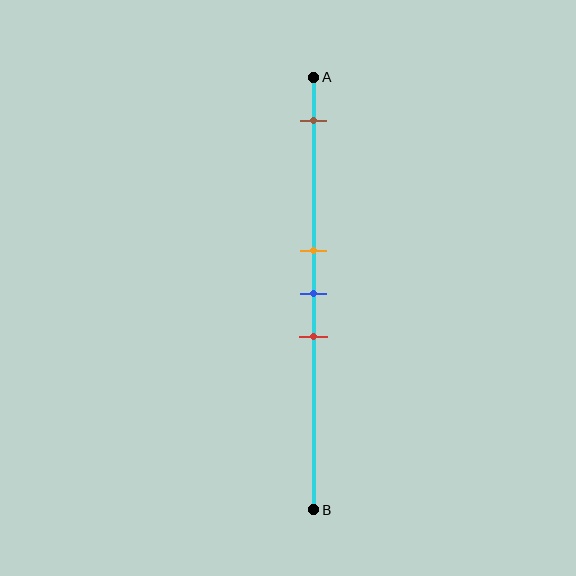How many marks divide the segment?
There are 4 marks dividing the segment.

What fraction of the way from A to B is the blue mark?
The blue mark is approximately 50% (0.5) of the way from A to B.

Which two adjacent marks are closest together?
The orange and blue marks are the closest adjacent pair.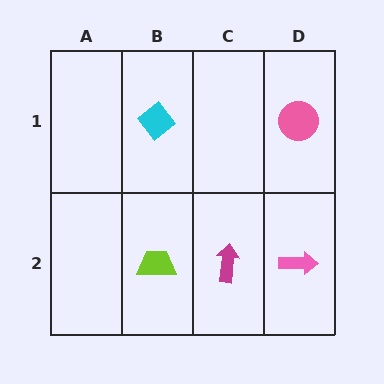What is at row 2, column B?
A lime trapezoid.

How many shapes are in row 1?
2 shapes.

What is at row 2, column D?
A pink arrow.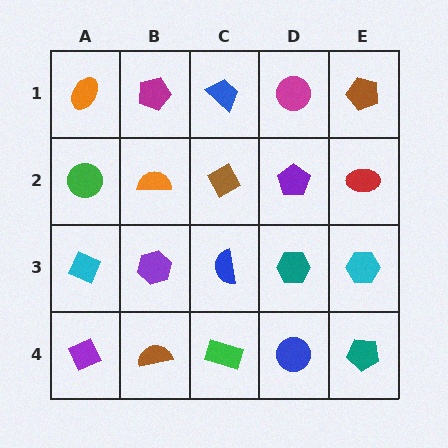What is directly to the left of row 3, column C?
A purple hexagon.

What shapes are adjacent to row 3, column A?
A green circle (row 2, column A), a purple diamond (row 4, column A), a purple hexagon (row 3, column B).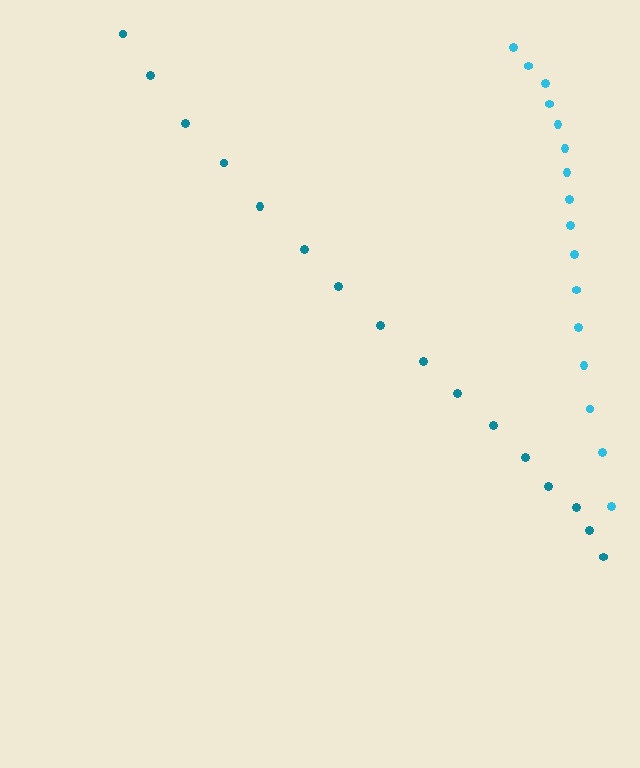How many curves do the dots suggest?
There are 2 distinct paths.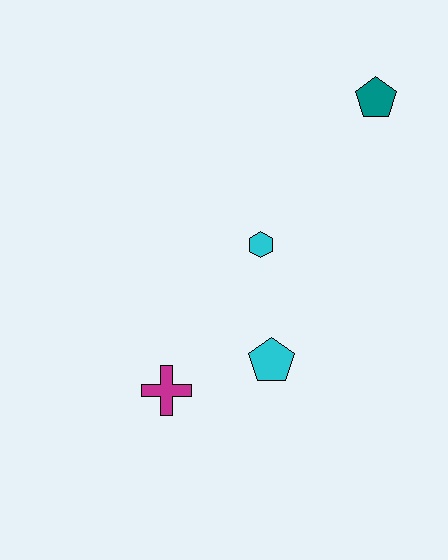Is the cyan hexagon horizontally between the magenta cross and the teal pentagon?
Yes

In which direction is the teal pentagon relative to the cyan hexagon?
The teal pentagon is above the cyan hexagon.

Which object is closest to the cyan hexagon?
The cyan pentagon is closest to the cyan hexagon.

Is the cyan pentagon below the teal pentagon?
Yes